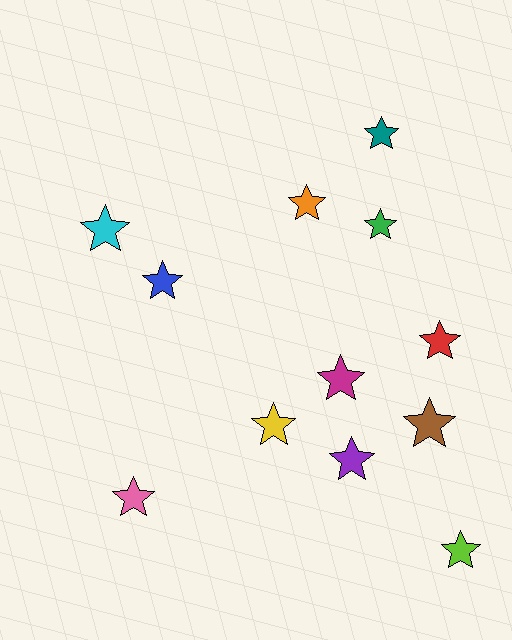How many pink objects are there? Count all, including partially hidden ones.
There is 1 pink object.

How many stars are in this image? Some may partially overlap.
There are 12 stars.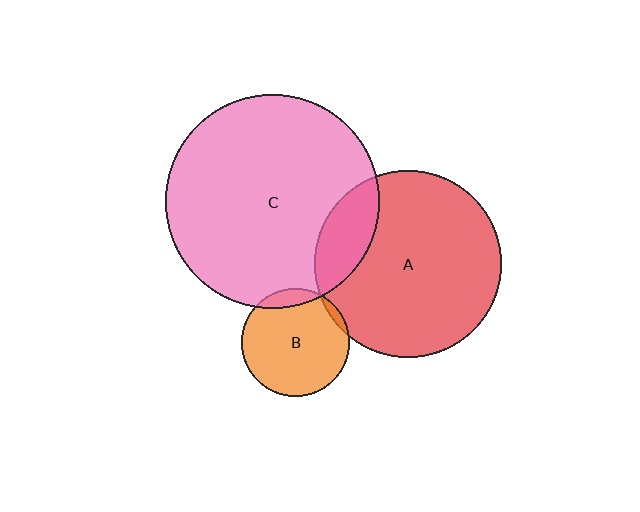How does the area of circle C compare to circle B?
Approximately 4.0 times.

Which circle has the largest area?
Circle C (pink).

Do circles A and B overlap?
Yes.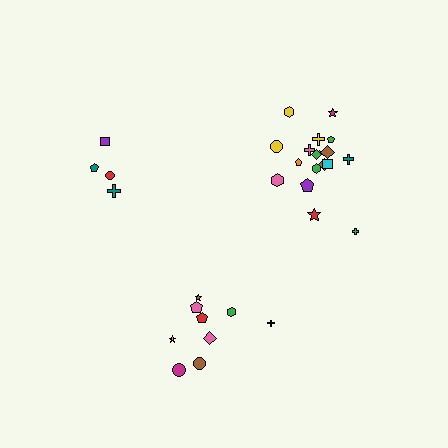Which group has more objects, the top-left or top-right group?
The top-right group.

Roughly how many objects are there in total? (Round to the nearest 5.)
Roughly 30 objects in total.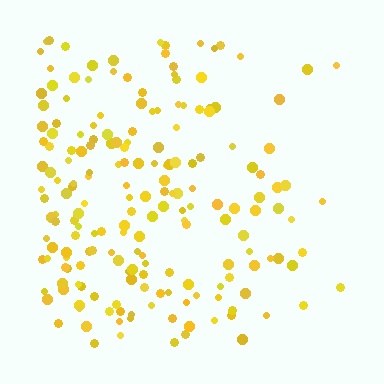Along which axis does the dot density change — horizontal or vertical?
Horizontal.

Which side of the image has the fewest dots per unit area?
The right.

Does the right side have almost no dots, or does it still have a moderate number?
Still a moderate number, just noticeably fewer than the left.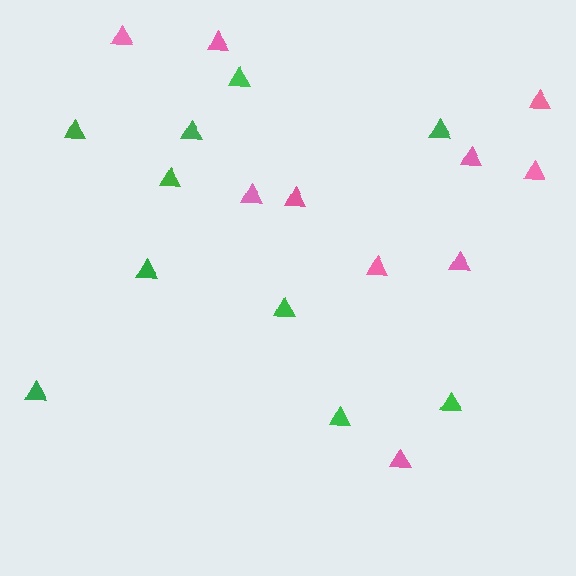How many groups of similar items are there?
There are 2 groups: one group of green triangles (10) and one group of pink triangles (10).